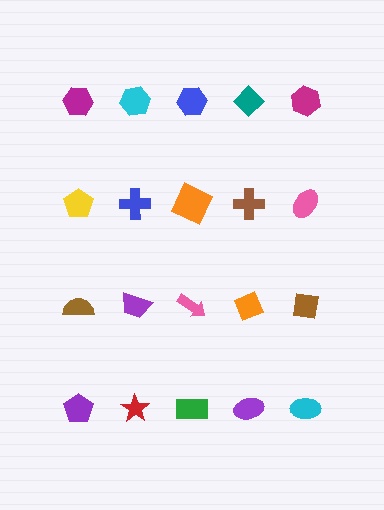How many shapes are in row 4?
5 shapes.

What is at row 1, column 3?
A blue hexagon.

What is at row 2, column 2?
A blue cross.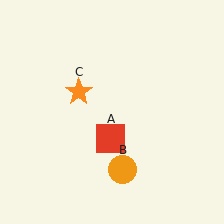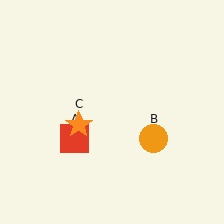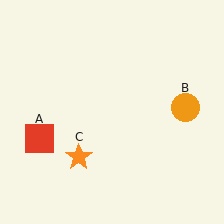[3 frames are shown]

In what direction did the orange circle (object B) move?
The orange circle (object B) moved up and to the right.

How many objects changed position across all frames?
3 objects changed position: red square (object A), orange circle (object B), orange star (object C).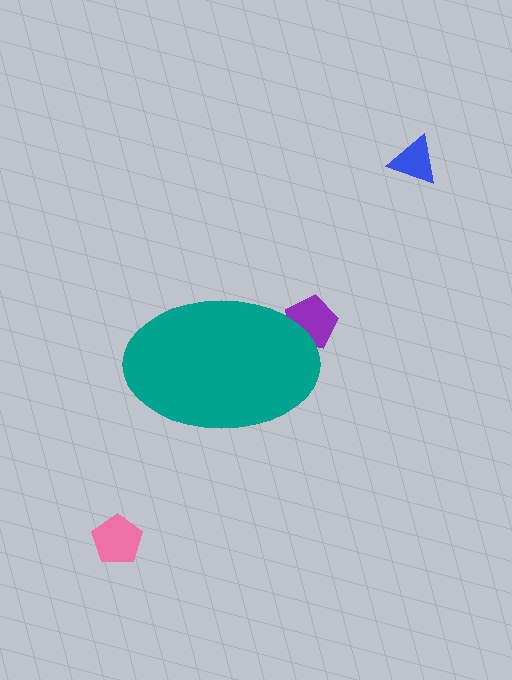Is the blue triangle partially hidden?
No, the blue triangle is fully visible.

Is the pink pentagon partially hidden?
No, the pink pentagon is fully visible.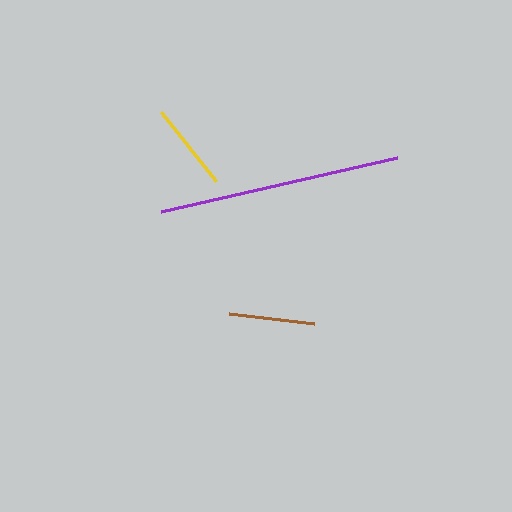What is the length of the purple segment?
The purple segment is approximately 242 pixels long.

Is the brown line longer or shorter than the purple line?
The purple line is longer than the brown line.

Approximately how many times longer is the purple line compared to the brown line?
The purple line is approximately 2.8 times the length of the brown line.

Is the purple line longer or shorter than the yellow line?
The purple line is longer than the yellow line.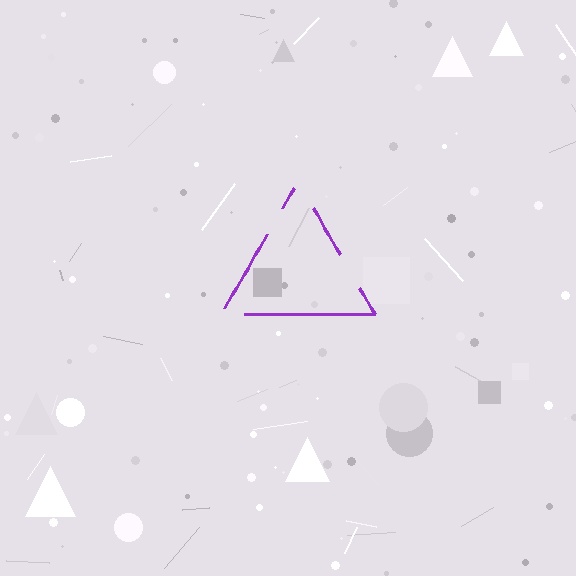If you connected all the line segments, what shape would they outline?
They would outline a triangle.